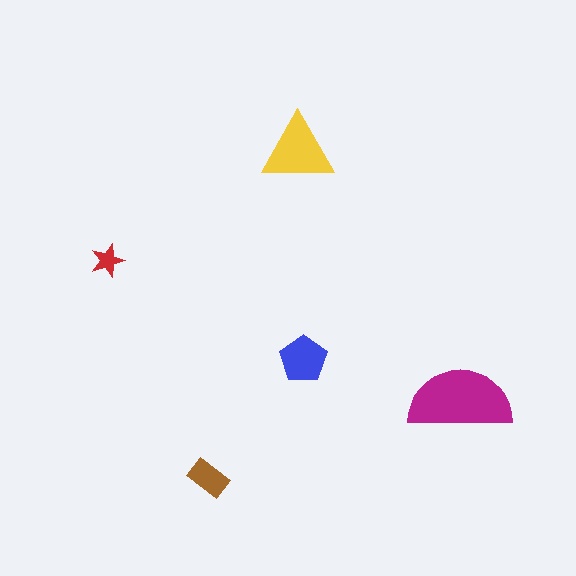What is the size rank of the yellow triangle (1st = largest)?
2nd.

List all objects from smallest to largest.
The red star, the brown rectangle, the blue pentagon, the yellow triangle, the magenta semicircle.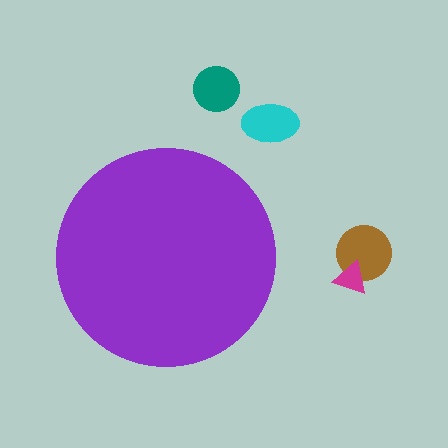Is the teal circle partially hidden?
No, the teal circle is fully visible.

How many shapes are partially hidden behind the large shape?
0 shapes are partially hidden.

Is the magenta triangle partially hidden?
No, the magenta triangle is fully visible.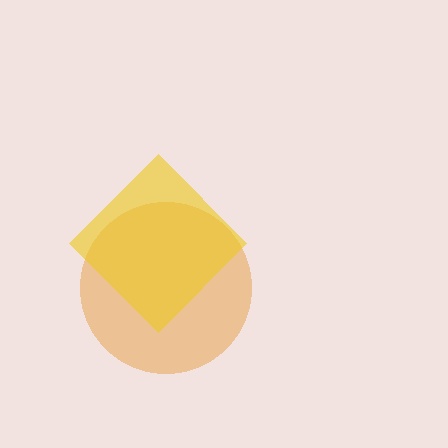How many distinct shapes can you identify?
There are 2 distinct shapes: an orange circle, a yellow diamond.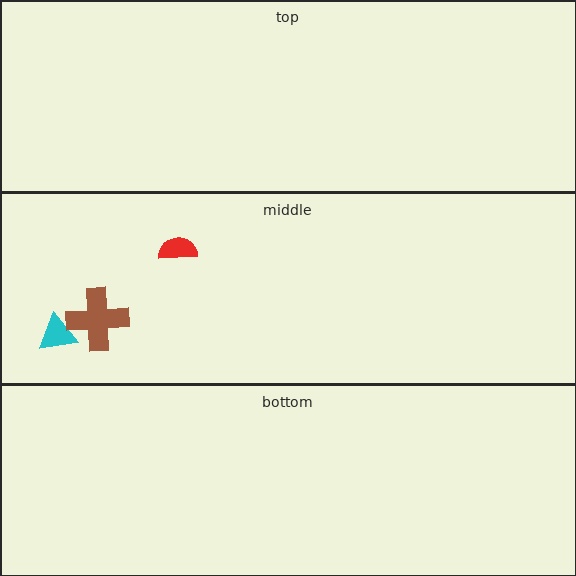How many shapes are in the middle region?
3.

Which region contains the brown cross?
The middle region.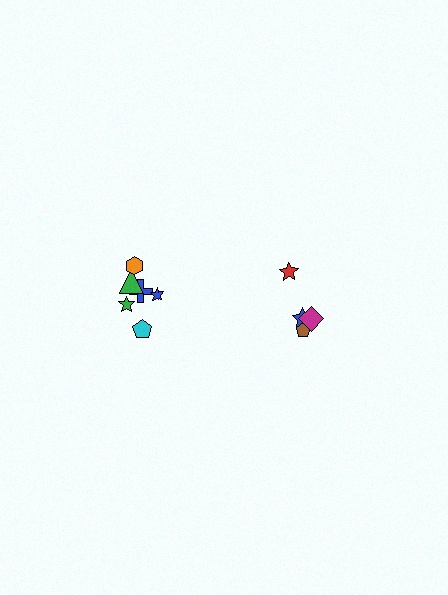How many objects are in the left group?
There are 6 objects.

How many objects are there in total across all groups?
There are 10 objects.